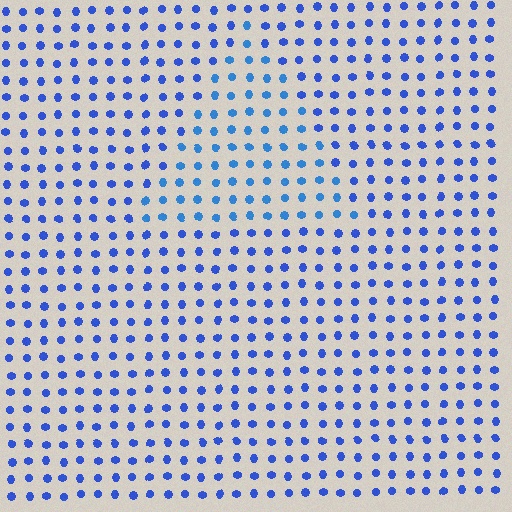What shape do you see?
I see a triangle.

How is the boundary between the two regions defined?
The boundary is defined purely by a slight shift in hue (about 19 degrees). Spacing, size, and orientation are identical on both sides.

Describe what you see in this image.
The image is filled with small blue elements in a uniform arrangement. A triangle-shaped region is visible where the elements are tinted to a slightly different hue, forming a subtle color boundary.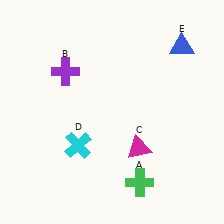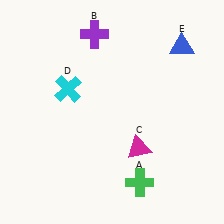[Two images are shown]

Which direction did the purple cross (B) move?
The purple cross (B) moved up.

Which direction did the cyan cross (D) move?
The cyan cross (D) moved up.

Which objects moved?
The objects that moved are: the purple cross (B), the cyan cross (D).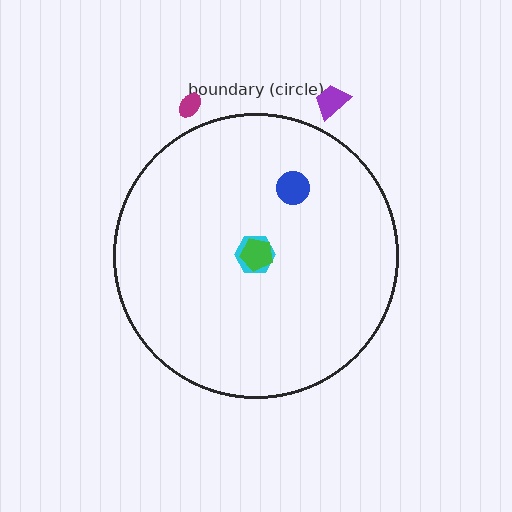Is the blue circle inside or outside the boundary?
Inside.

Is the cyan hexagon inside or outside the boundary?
Inside.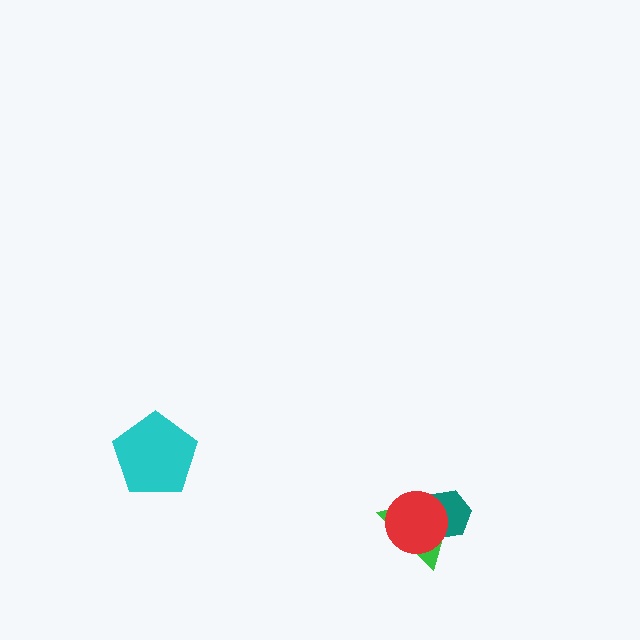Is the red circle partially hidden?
No, no other shape covers it.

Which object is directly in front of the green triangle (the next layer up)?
The teal hexagon is directly in front of the green triangle.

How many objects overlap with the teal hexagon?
2 objects overlap with the teal hexagon.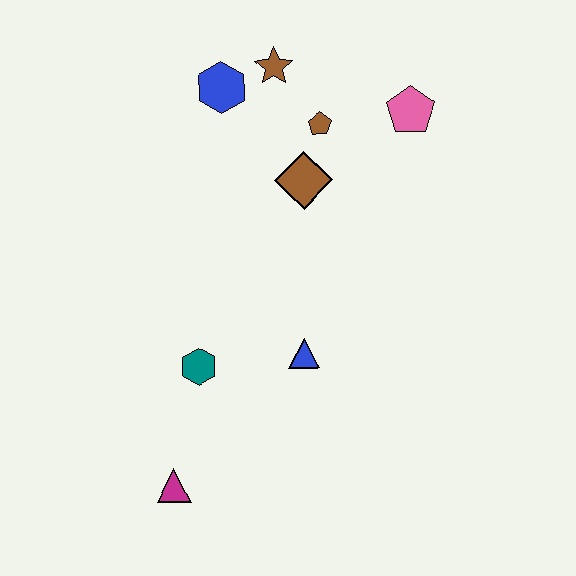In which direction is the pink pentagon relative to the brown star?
The pink pentagon is to the right of the brown star.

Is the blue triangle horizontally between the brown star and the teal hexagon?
No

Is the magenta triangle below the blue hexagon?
Yes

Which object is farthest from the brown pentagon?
The magenta triangle is farthest from the brown pentagon.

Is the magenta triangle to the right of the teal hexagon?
No